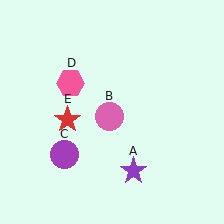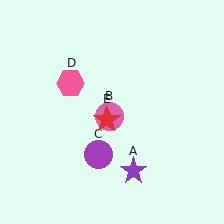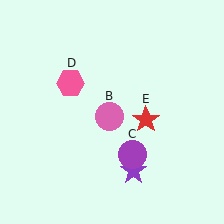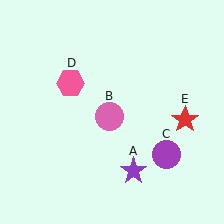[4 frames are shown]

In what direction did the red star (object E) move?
The red star (object E) moved right.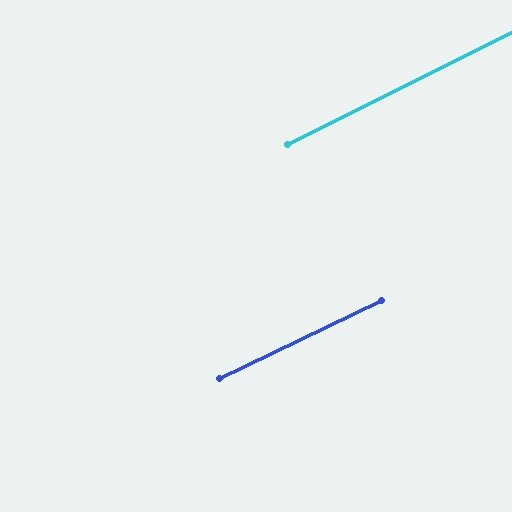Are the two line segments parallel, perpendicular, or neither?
Parallel — their directions differ by only 0.8°.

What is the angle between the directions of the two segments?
Approximately 1 degree.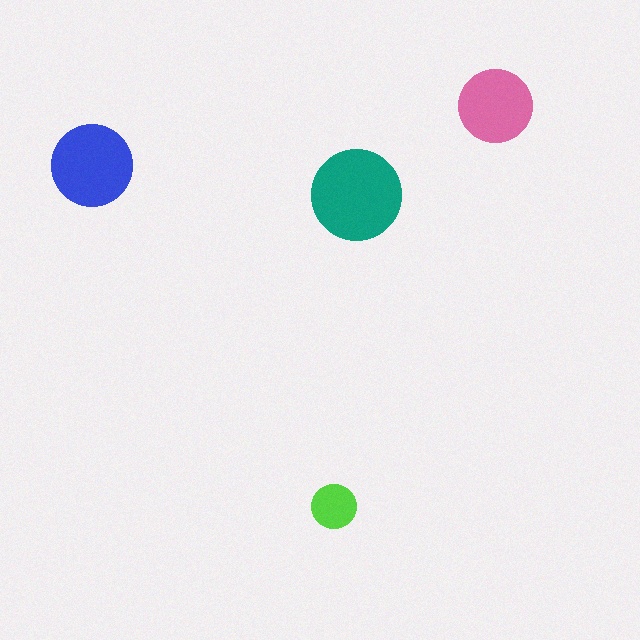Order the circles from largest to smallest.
the teal one, the blue one, the pink one, the lime one.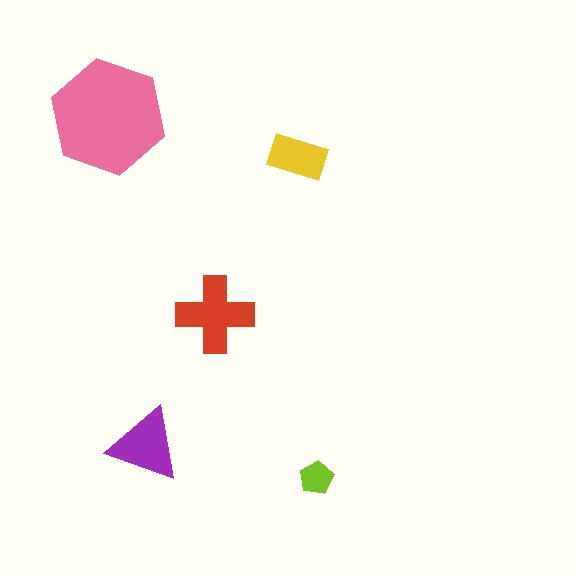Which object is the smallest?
The lime pentagon.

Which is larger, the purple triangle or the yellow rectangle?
The purple triangle.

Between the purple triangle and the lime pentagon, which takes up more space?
The purple triangle.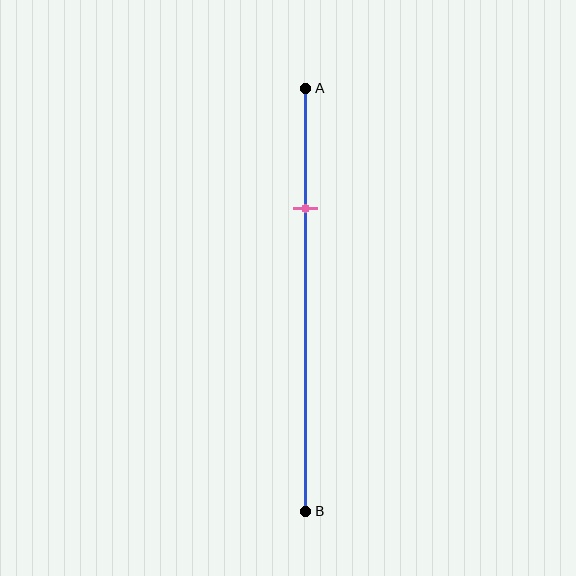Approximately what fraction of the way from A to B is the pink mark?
The pink mark is approximately 30% of the way from A to B.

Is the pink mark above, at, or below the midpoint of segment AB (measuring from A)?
The pink mark is above the midpoint of segment AB.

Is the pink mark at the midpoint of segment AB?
No, the mark is at about 30% from A, not at the 50% midpoint.